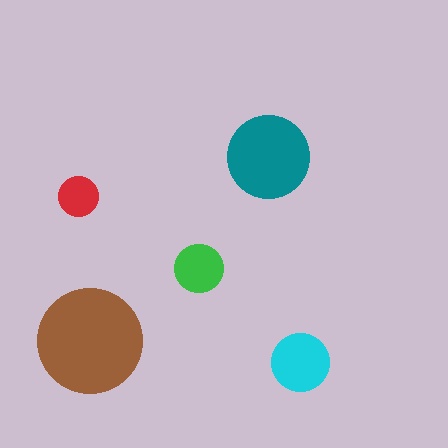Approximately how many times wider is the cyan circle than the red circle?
About 1.5 times wider.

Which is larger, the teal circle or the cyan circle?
The teal one.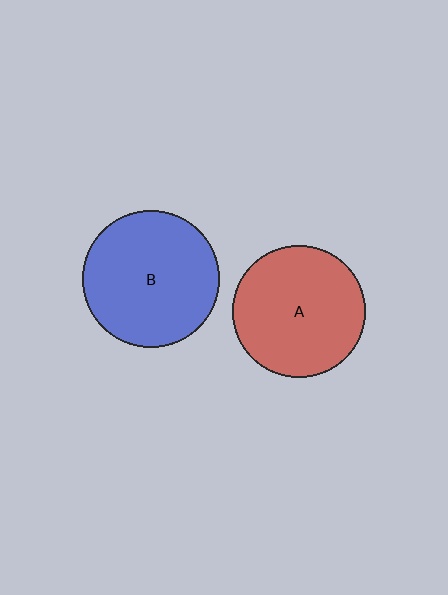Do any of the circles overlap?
No, none of the circles overlap.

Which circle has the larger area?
Circle B (blue).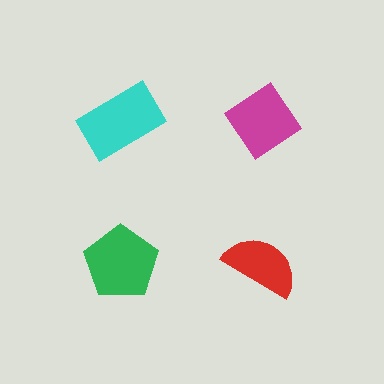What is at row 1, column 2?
A magenta diamond.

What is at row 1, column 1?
A cyan rectangle.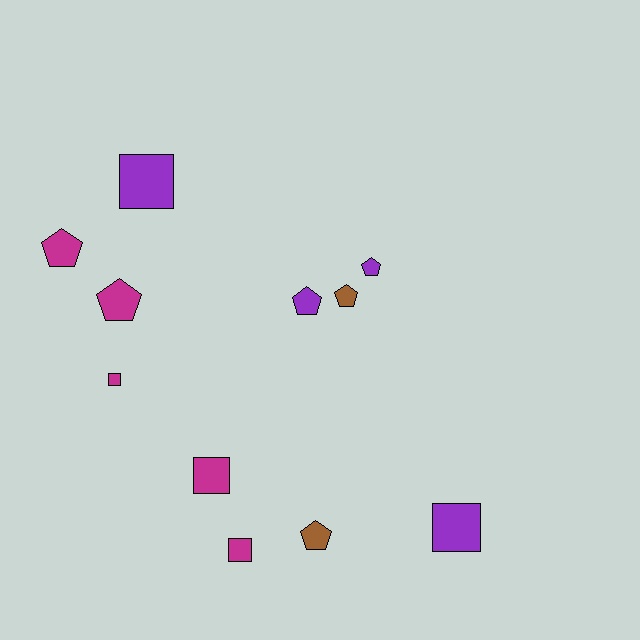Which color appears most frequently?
Magenta, with 5 objects.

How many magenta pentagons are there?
There are 2 magenta pentagons.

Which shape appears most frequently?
Pentagon, with 6 objects.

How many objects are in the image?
There are 11 objects.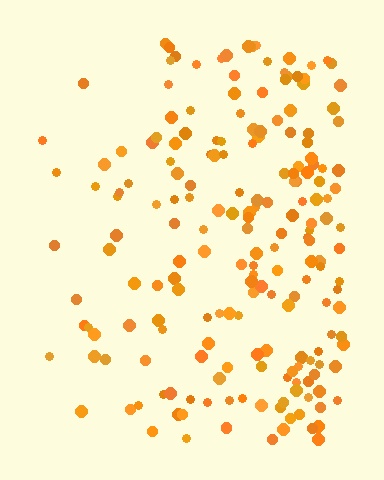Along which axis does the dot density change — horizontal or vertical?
Horizontal.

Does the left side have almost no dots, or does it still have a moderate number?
Still a moderate number, just noticeably fewer than the right.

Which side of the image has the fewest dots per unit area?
The left.